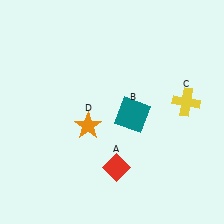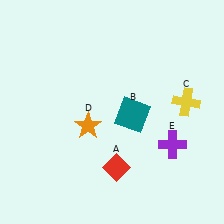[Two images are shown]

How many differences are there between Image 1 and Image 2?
There is 1 difference between the two images.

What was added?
A purple cross (E) was added in Image 2.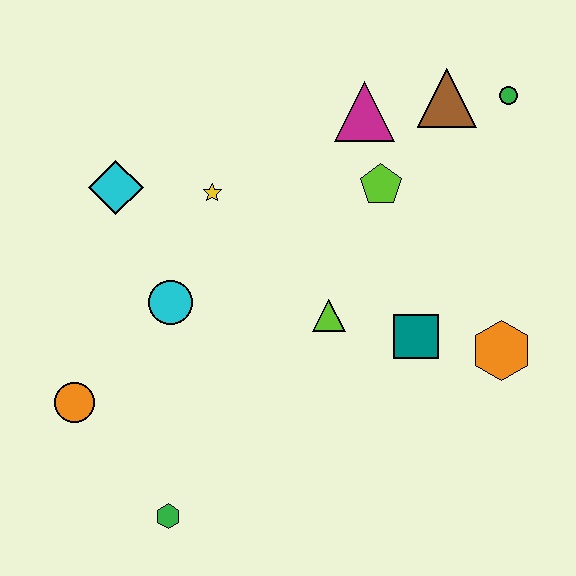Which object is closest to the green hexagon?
The orange circle is closest to the green hexagon.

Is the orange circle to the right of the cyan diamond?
No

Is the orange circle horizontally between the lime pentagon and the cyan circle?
No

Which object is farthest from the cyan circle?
The green circle is farthest from the cyan circle.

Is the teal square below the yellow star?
Yes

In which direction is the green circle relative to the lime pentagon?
The green circle is to the right of the lime pentagon.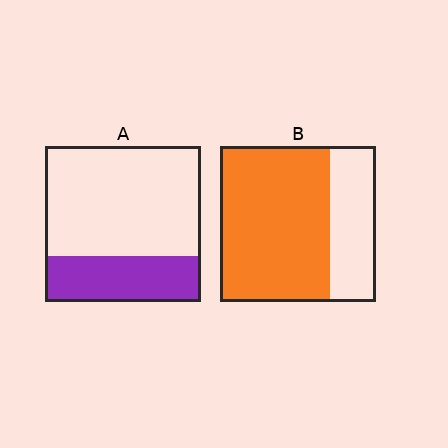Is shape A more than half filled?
No.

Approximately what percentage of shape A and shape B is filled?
A is approximately 30% and B is approximately 70%.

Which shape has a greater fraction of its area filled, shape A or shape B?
Shape B.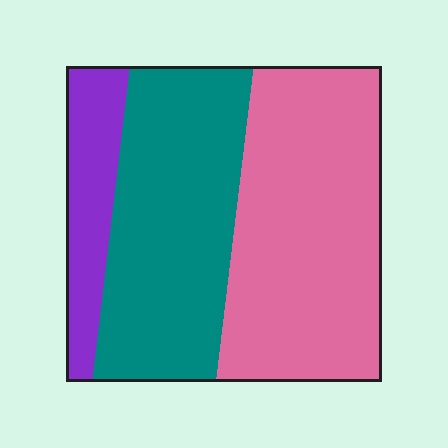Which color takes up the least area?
Purple, at roughly 15%.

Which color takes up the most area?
Pink, at roughly 45%.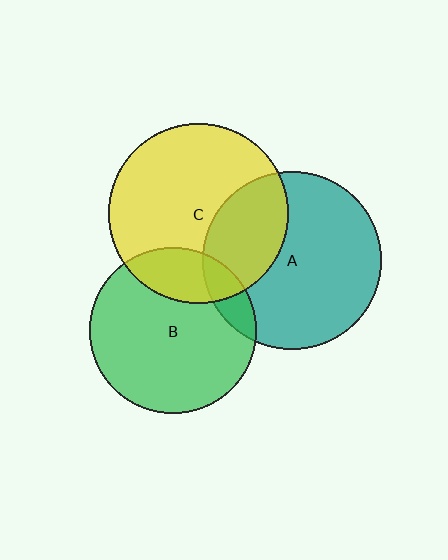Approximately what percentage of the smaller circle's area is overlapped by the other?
Approximately 30%.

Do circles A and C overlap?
Yes.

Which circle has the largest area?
Circle C (yellow).